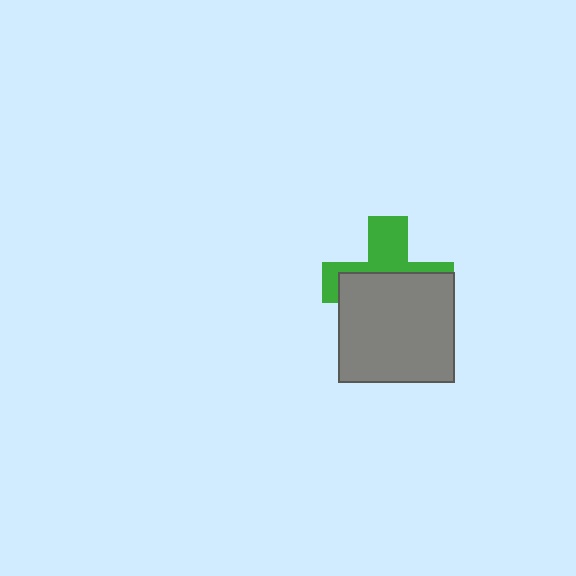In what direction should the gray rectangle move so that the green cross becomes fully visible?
The gray rectangle should move down. That is the shortest direction to clear the overlap and leave the green cross fully visible.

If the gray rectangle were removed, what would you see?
You would see the complete green cross.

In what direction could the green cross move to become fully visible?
The green cross could move up. That would shift it out from behind the gray rectangle entirely.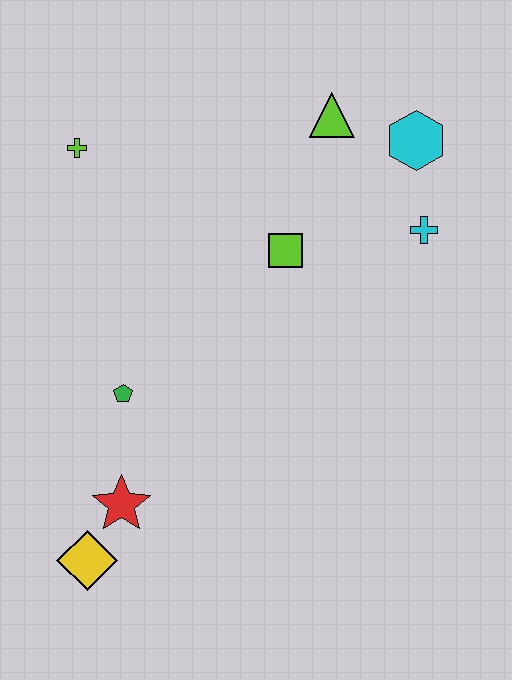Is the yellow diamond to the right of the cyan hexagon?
No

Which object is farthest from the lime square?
The yellow diamond is farthest from the lime square.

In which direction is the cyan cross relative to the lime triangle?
The cyan cross is below the lime triangle.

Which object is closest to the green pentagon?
The red star is closest to the green pentagon.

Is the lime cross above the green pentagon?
Yes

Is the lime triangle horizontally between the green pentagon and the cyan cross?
Yes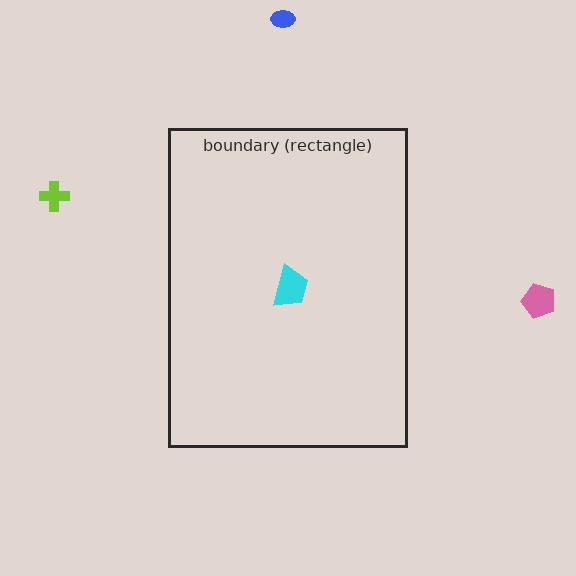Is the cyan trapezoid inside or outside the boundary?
Inside.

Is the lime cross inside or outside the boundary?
Outside.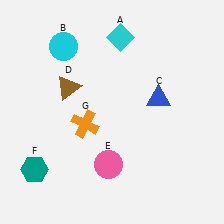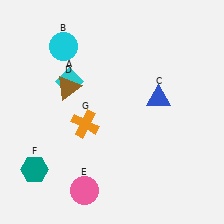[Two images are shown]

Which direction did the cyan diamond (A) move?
The cyan diamond (A) moved left.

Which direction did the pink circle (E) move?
The pink circle (E) moved down.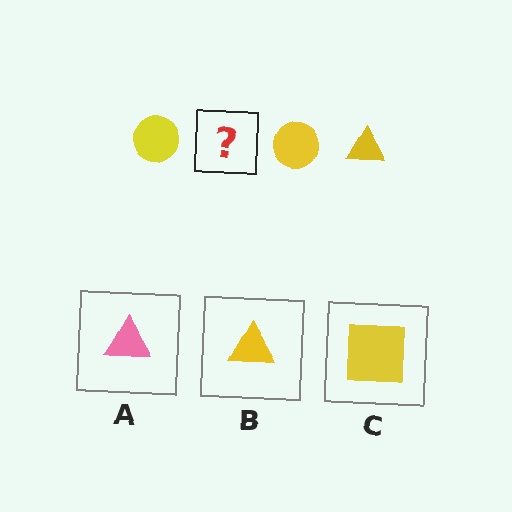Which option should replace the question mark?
Option B.